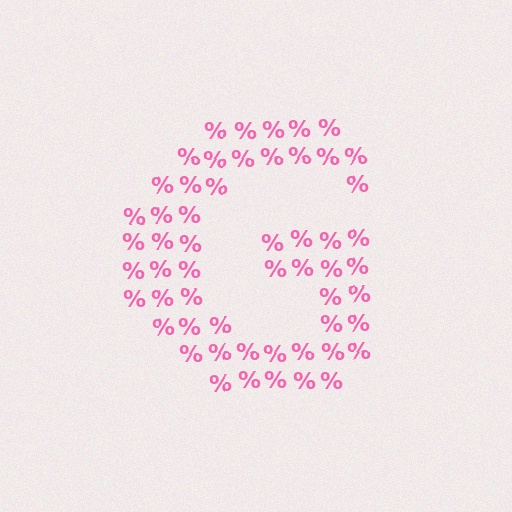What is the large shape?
The large shape is the letter G.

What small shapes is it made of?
It is made of small percent signs.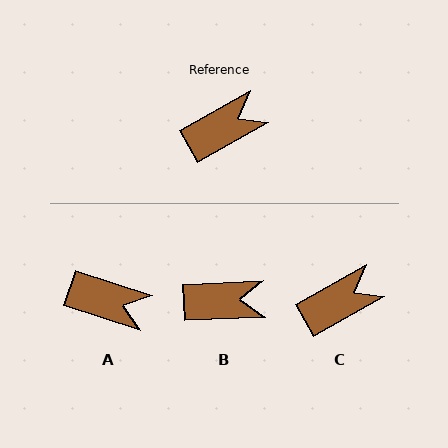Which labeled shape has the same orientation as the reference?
C.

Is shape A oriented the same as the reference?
No, it is off by about 48 degrees.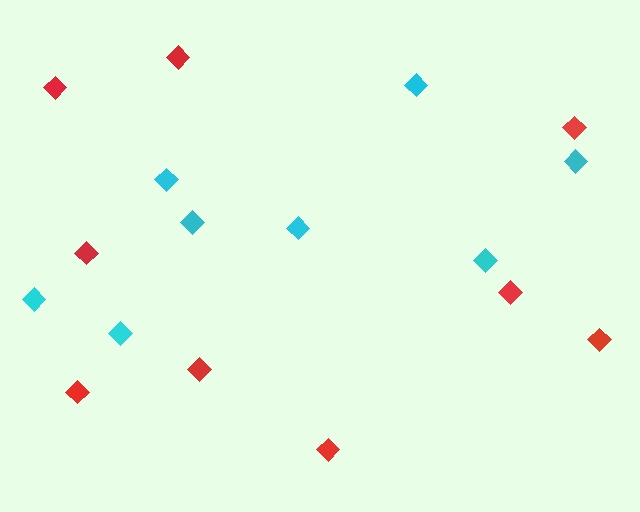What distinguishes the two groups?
There are 2 groups: one group of cyan diamonds (8) and one group of red diamonds (9).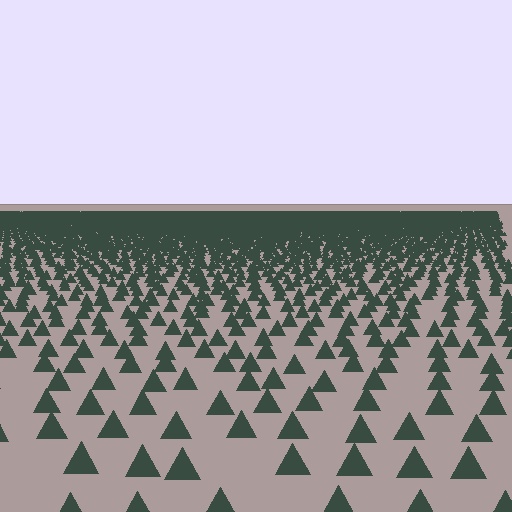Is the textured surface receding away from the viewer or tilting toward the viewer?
The surface is receding away from the viewer. Texture elements get smaller and denser toward the top.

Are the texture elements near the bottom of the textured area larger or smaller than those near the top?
Larger. Near the bottom, elements are closer to the viewer and appear at a bigger on-screen size.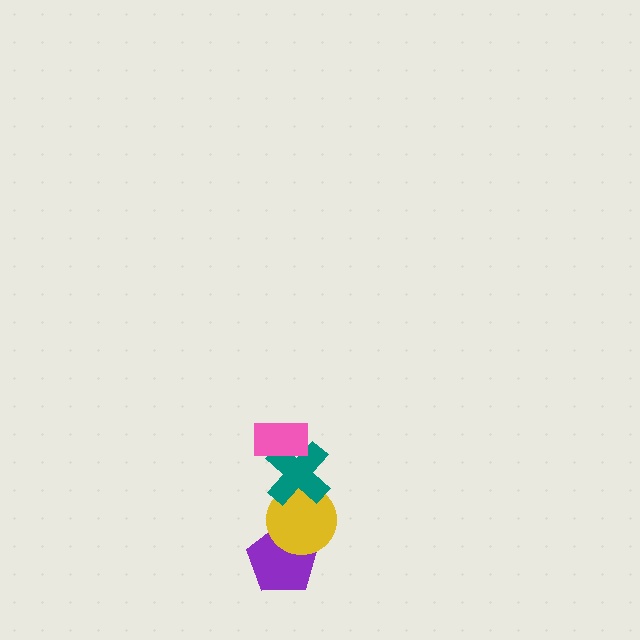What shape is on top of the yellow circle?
The teal cross is on top of the yellow circle.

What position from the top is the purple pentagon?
The purple pentagon is 4th from the top.